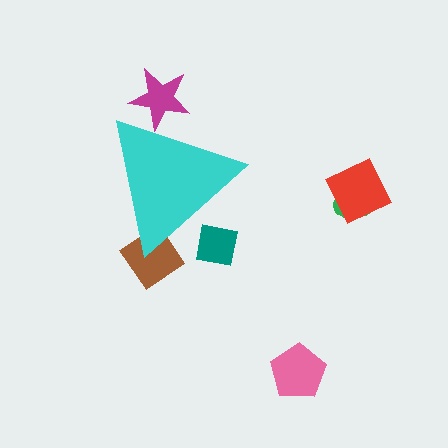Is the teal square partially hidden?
Yes, the teal square is partially hidden behind the cyan triangle.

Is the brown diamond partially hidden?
Yes, the brown diamond is partially hidden behind the cyan triangle.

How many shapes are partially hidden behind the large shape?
3 shapes are partially hidden.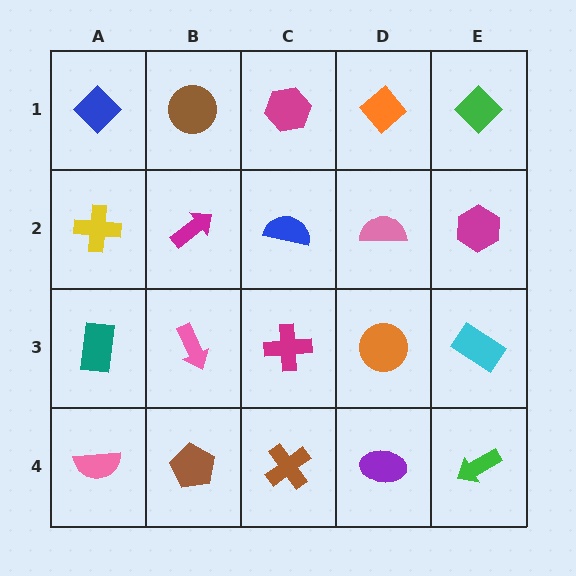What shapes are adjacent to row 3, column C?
A blue semicircle (row 2, column C), a brown cross (row 4, column C), a pink arrow (row 3, column B), an orange circle (row 3, column D).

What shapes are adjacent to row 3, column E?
A magenta hexagon (row 2, column E), a green arrow (row 4, column E), an orange circle (row 3, column D).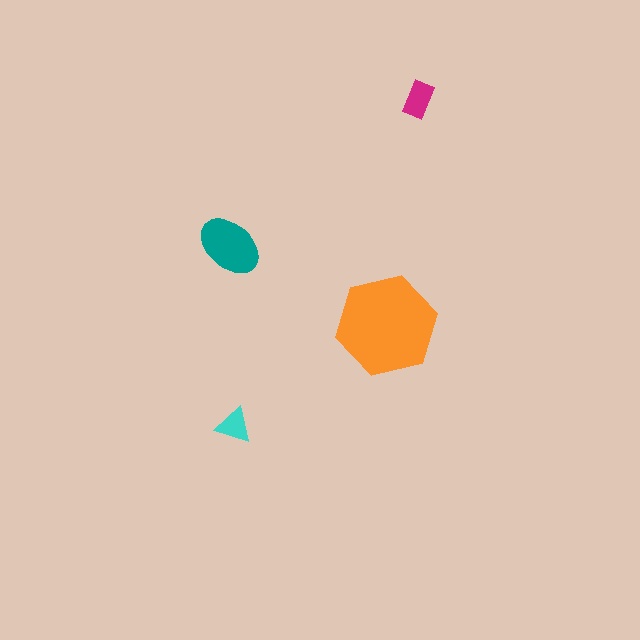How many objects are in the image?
There are 4 objects in the image.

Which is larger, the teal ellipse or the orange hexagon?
The orange hexagon.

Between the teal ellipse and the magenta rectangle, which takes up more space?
The teal ellipse.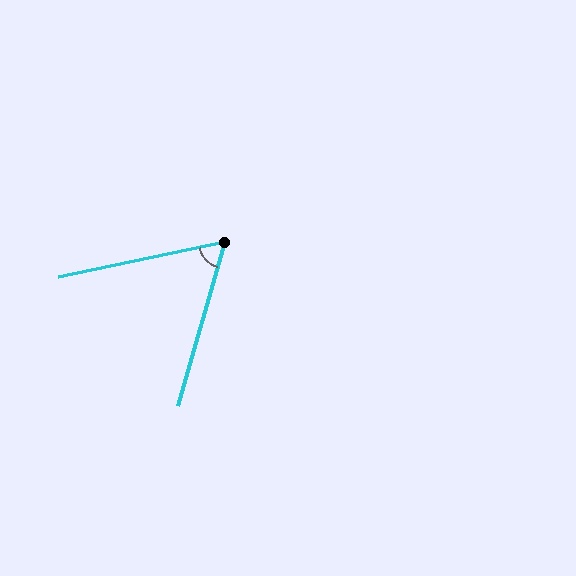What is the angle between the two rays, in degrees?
Approximately 62 degrees.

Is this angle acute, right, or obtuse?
It is acute.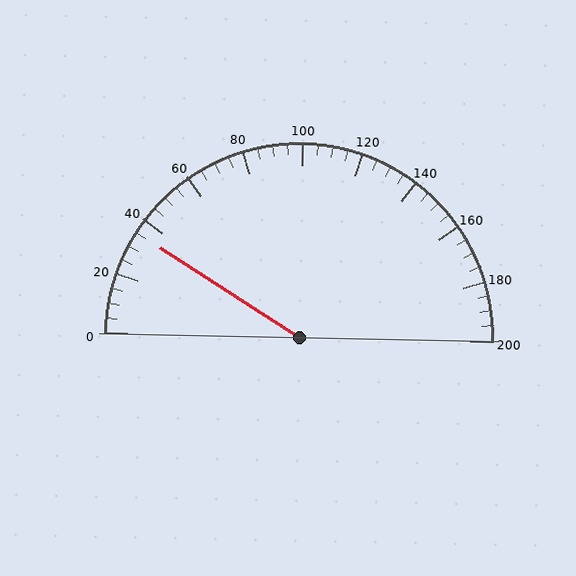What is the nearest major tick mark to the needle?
The nearest major tick mark is 40.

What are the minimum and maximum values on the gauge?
The gauge ranges from 0 to 200.